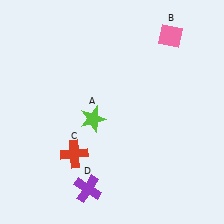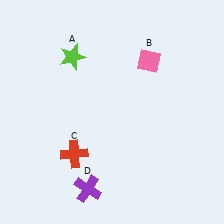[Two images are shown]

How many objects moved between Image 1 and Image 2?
2 objects moved between the two images.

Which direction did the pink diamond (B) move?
The pink diamond (B) moved down.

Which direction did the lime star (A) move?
The lime star (A) moved up.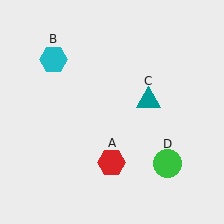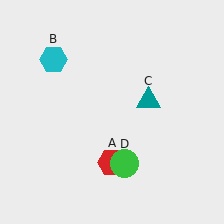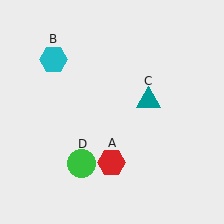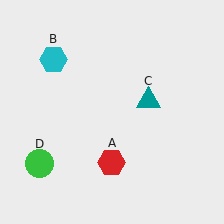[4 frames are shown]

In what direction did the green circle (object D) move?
The green circle (object D) moved left.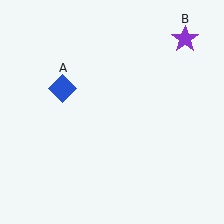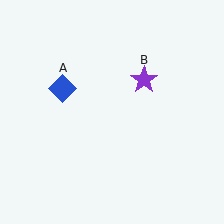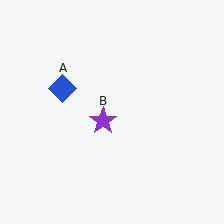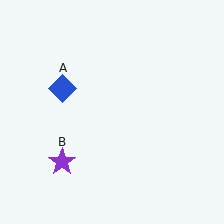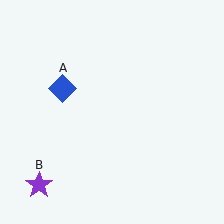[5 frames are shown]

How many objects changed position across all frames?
1 object changed position: purple star (object B).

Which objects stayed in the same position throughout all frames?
Blue diamond (object A) remained stationary.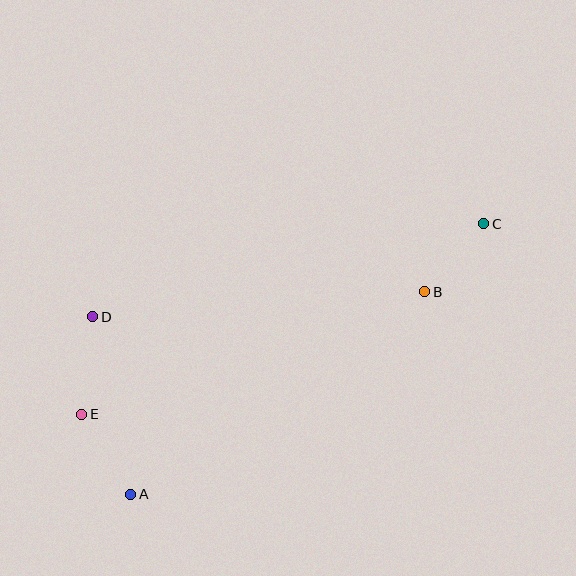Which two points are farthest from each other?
Points C and E are farthest from each other.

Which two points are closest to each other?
Points B and C are closest to each other.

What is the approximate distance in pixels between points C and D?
The distance between C and D is approximately 402 pixels.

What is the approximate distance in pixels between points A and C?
The distance between A and C is approximately 445 pixels.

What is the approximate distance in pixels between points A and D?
The distance between A and D is approximately 182 pixels.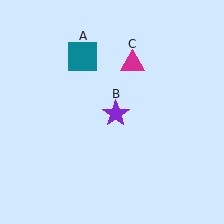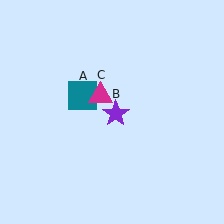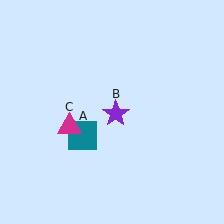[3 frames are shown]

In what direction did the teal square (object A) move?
The teal square (object A) moved down.